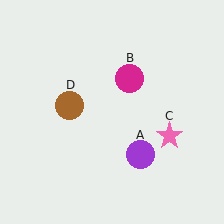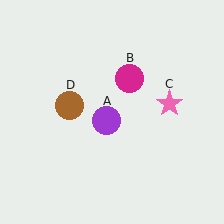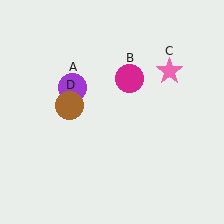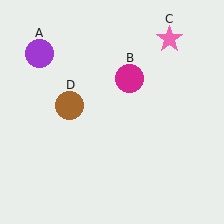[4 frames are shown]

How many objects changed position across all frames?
2 objects changed position: purple circle (object A), pink star (object C).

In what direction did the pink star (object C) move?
The pink star (object C) moved up.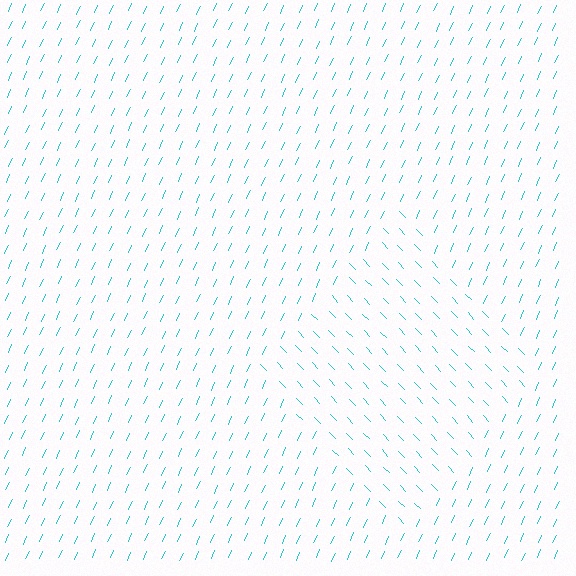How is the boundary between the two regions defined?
The boundary is defined purely by a change in line orientation (approximately 68 degrees difference). All lines are the same color and thickness.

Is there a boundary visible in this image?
Yes, there is a texture boundary formed by a change in line orientation.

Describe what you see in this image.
The image is filled with small cyan line segments. A diamond region in the image has lines oriented differently from the surrounding lines, creating a visible texture boundary.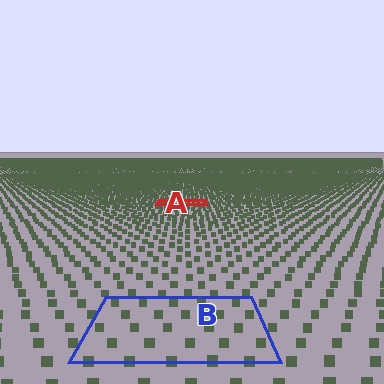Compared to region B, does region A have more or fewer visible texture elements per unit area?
Region A has more texture elements per unit area — they are packed more densely because it is farther away.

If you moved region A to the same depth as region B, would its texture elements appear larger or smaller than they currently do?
They would appear larger. At a closer depth, the same texture elements are projected at a bigger on-screen size.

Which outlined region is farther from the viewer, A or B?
Region A is farther from the viewer — the texture elements inside it appear smaller and more densely packed.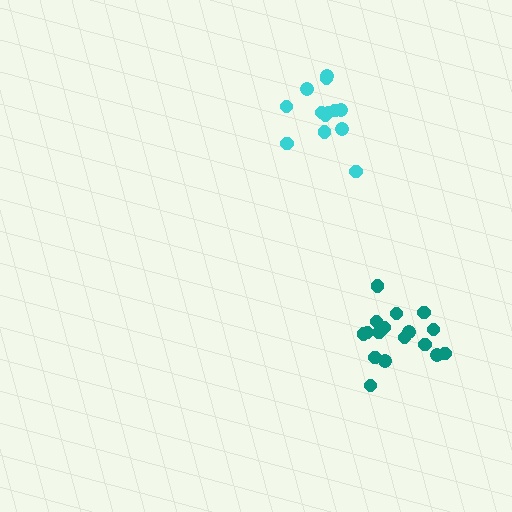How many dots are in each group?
Group 1: 17 dots, Group 2: 14 dots (31 total).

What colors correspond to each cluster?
The clusters are colored: teal, cyan.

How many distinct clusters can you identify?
There are 2 distinct clusters.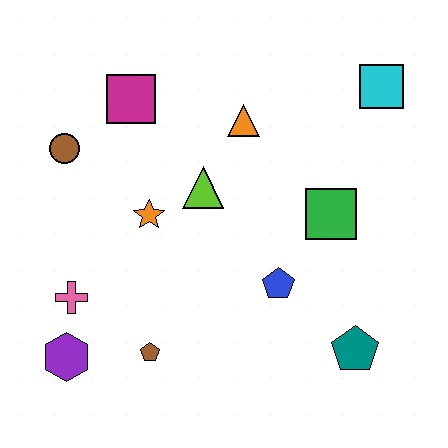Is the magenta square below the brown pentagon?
No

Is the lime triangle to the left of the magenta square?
No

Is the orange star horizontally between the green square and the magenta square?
Yes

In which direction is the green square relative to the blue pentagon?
The green square is above the blue pentagon.